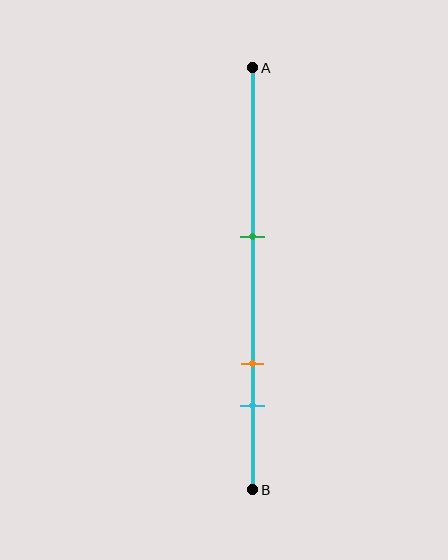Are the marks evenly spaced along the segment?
No, the marks are not evenly spaced.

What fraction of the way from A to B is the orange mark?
The orange mark is approximately 70% (0.7) of the way from A to B.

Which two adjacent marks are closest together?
The orange and cyan marks are the closest adjacent pair.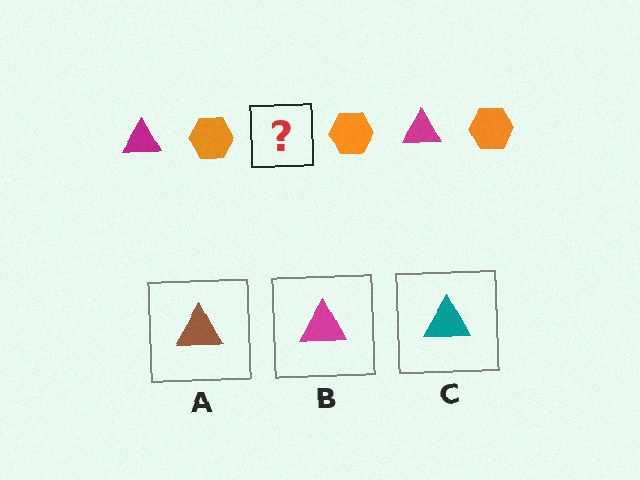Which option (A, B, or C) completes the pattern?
B.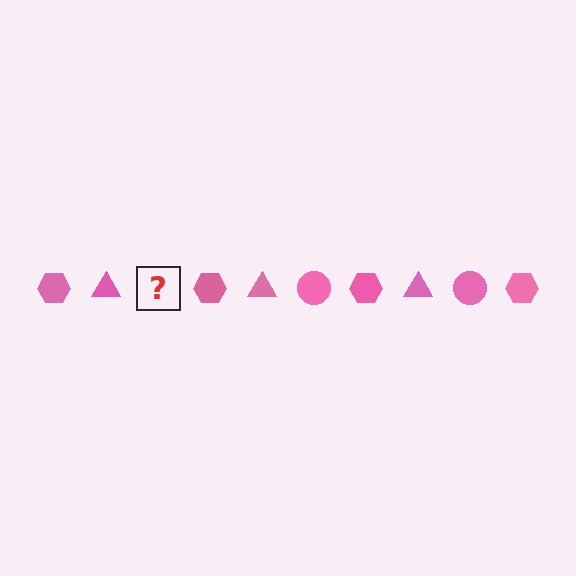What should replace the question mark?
The question mark should be replaced with a pink circle.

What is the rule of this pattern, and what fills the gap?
The rule is that the pattern cycles through hexagon, triangle, circle shapes in pink. The gap should be filled with a pink circle.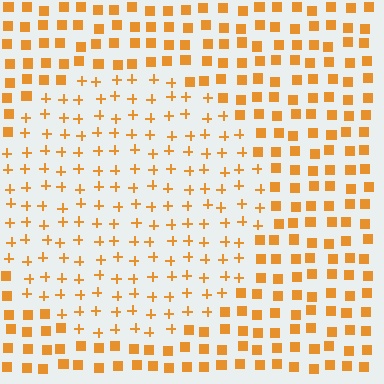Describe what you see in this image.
The image is filled with small orange elements arranged in a uniform grid. A circle-shaped region contains plus signs, while the surrounding area contains squares. The boundary is defined purely by the change in element shape.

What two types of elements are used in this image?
The image uses plus signs inside the circle region and squares outside it.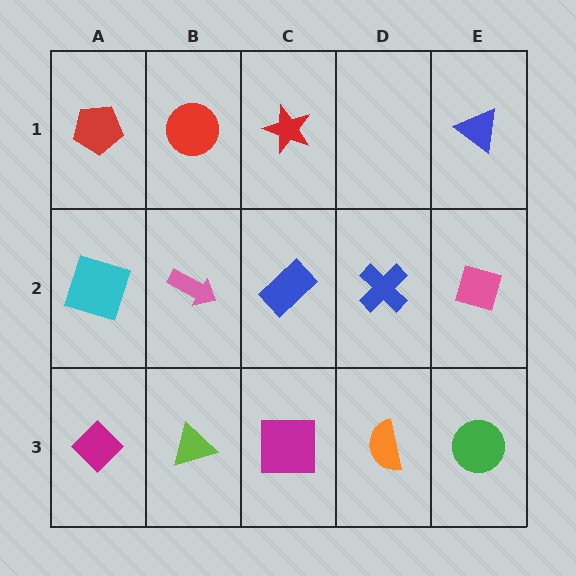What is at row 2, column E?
A pink diamond.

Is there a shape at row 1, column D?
No, that cell is empty.